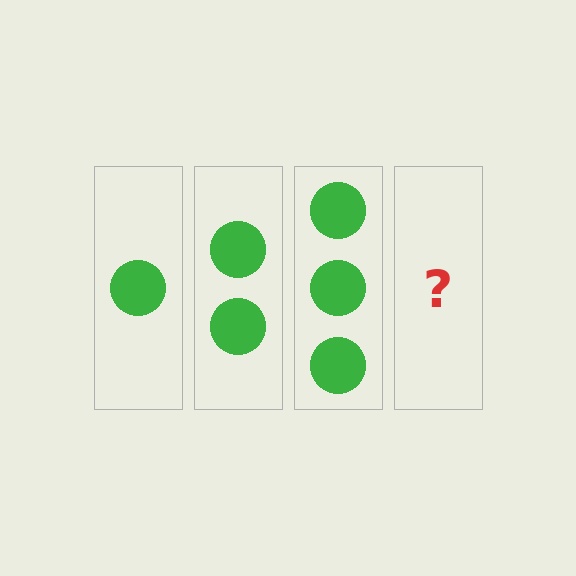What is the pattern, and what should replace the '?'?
The pattern is that each step adds one more circle. The '?' should be 4 circles.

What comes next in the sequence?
The next element should be 4 circles.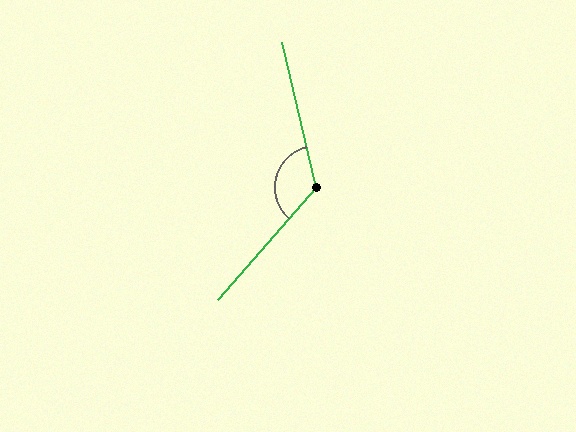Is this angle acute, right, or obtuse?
It is obtuse.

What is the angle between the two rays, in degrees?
Approximately 126 degrees.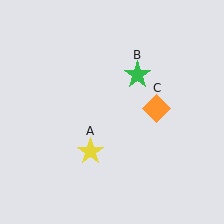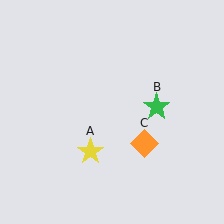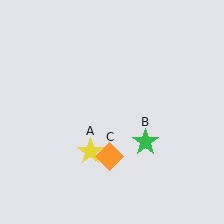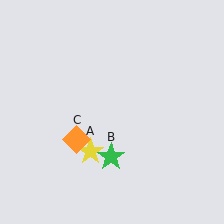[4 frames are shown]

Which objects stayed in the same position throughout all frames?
Yellow star (object A) remained stationary.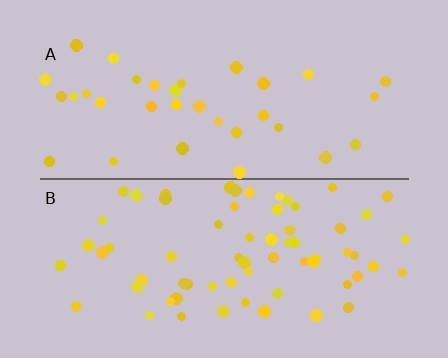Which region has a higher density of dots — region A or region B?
B (the bottom).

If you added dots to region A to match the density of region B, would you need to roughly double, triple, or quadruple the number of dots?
Approximately double.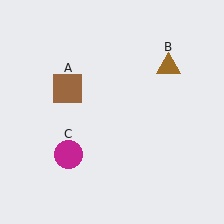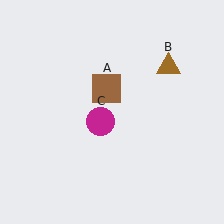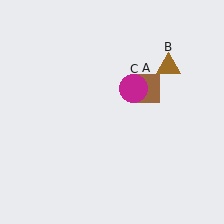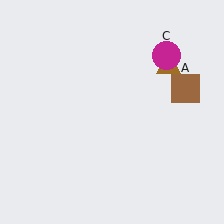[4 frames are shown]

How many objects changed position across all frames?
2 objects changed position: brown square (object A), magenta circle (object C).